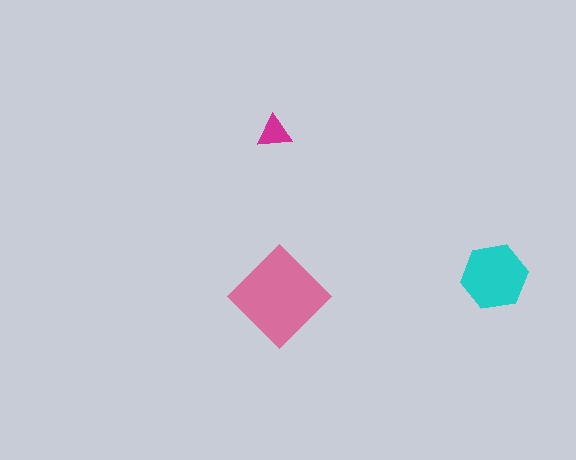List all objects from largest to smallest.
The pink diamond, the cyan hexagon, the magenta triangle.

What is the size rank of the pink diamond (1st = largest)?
1st.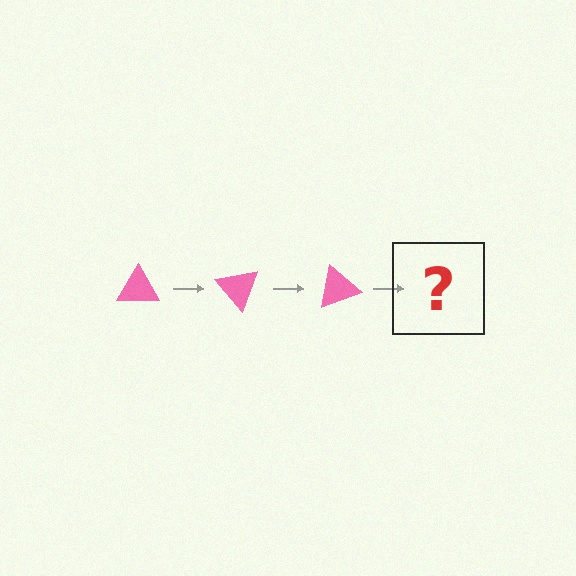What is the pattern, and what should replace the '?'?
The pattern is that the triangle rotates 50 degrees each step. The '?' should be a pink triangle rotated 150 degrees.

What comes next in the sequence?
The next element should be a pink triangle rotated 150 degrees.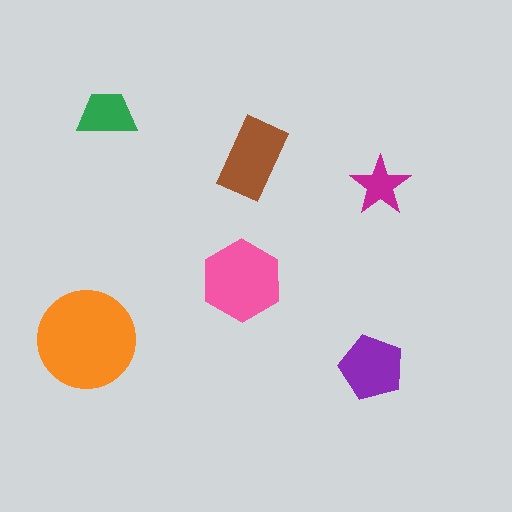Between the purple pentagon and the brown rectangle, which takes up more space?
The brown rectangle.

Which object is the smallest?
The magenta star.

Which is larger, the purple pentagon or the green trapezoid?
The purple pentagon.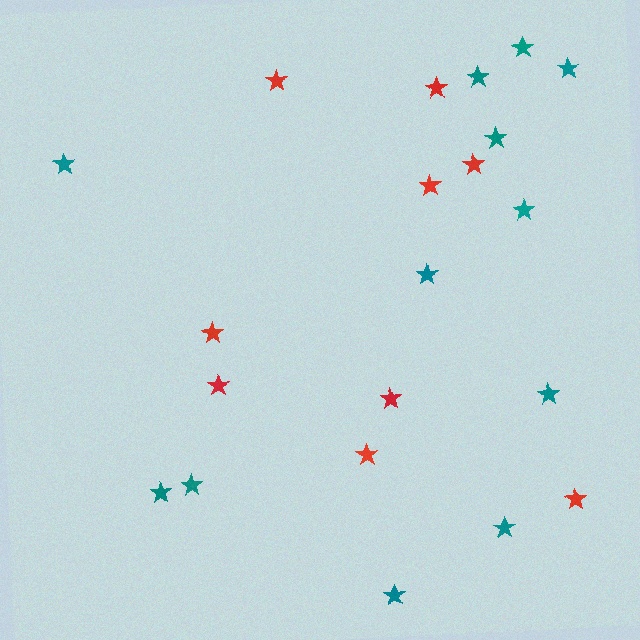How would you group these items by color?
There are 2 groups: one group of teal stars (12) and one group of red stars (9).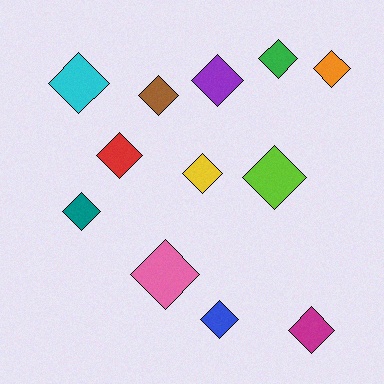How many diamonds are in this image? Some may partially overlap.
There are 12 diamonds.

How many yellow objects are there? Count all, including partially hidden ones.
There is 1 yellow object.